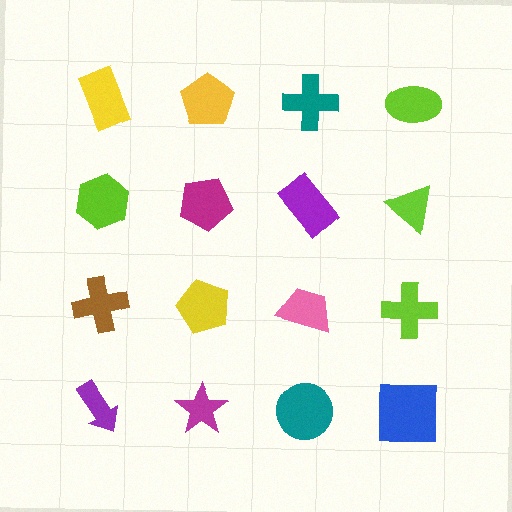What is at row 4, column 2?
A magenta star.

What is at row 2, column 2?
A magenta pentagon.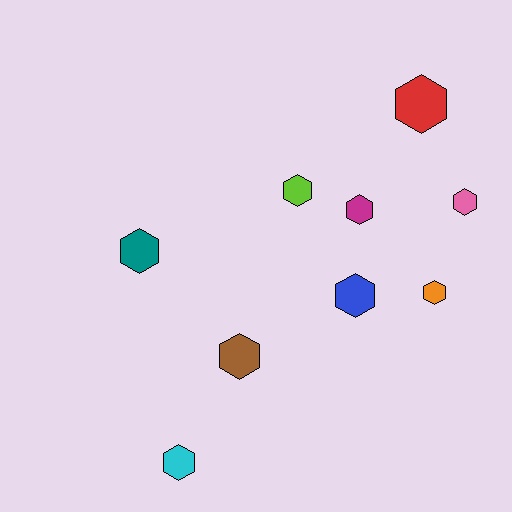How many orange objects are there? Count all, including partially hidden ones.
There is 1 orange object.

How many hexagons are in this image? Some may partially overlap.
There are 9 hexagons.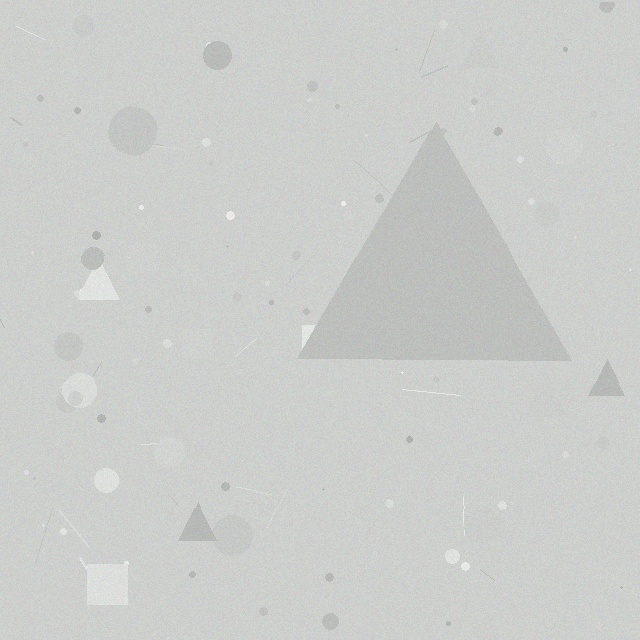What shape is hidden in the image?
A triangle is hidden in the image.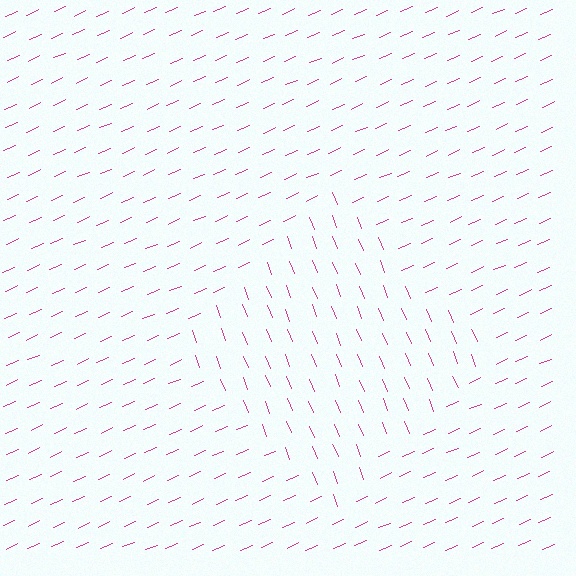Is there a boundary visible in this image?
Yes, there is a texture boundary formed by a change in line orientation.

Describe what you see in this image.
The image is filled with small magenta line segments. A diamond region in the image has lines oriented differently from the surrounding lines, creating a visible texture boundary.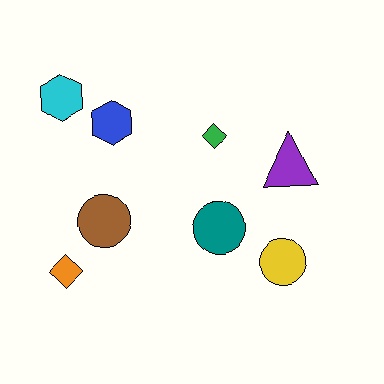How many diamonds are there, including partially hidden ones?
There are 2 diamonds.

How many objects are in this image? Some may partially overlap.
There are 8 objects.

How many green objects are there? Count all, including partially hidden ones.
There is 1 green object.